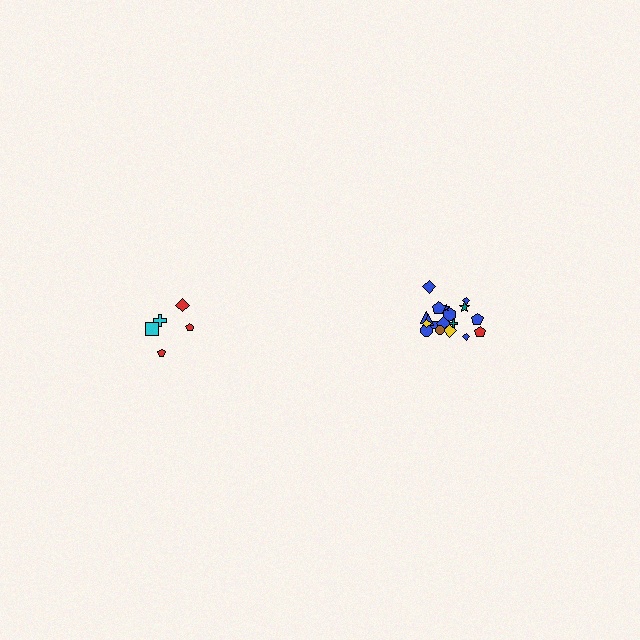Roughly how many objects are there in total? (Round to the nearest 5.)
Roughly 25 objects in total.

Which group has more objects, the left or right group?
The right group.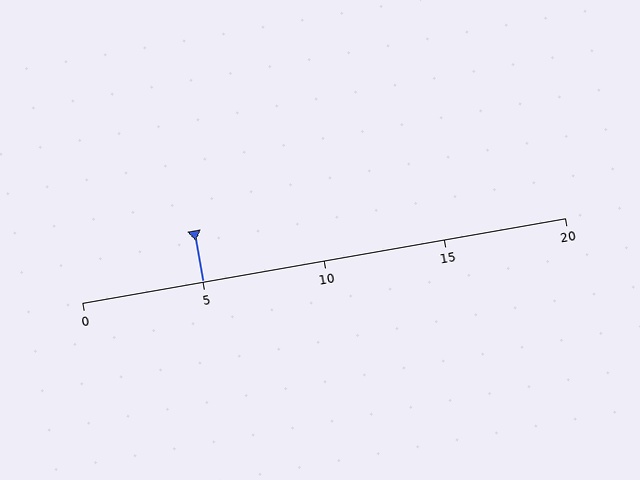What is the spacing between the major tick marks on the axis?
The major ticks are spaced 5 apart.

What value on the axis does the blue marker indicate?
The marker indicates approximately 5.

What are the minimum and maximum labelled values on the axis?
The axis runs from 0 to 20.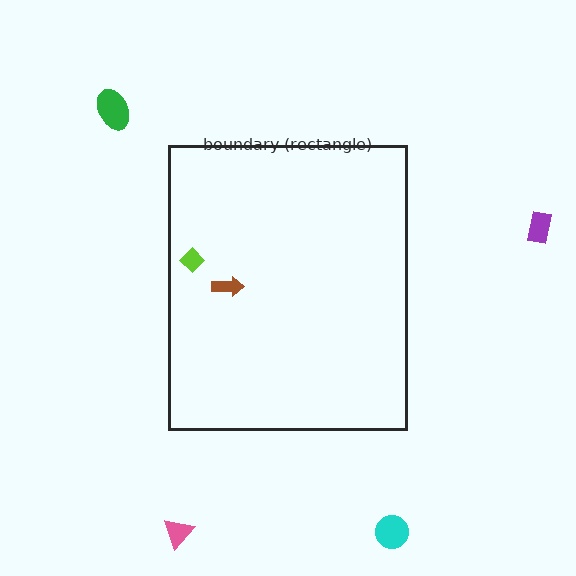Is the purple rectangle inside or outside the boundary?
Outside.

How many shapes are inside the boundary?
2 inside, 4 outside.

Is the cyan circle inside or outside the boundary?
Outside.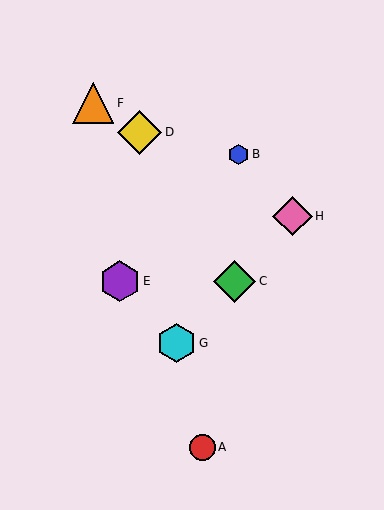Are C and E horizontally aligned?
Yes, both are at y≈281.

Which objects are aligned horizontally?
Objects C, E are aligned horizontally.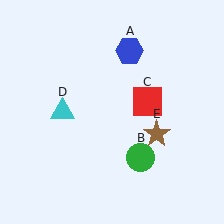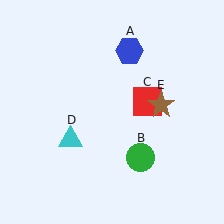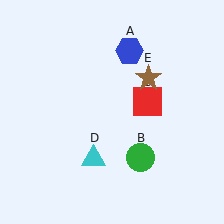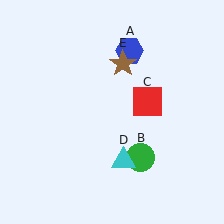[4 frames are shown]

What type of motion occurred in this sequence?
The cyan triangle (object D), brown star (object E) rotated counterclockwise around the center of the scene.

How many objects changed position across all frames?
2 objects changed position: cyan triangle (object D), brown star (object E).